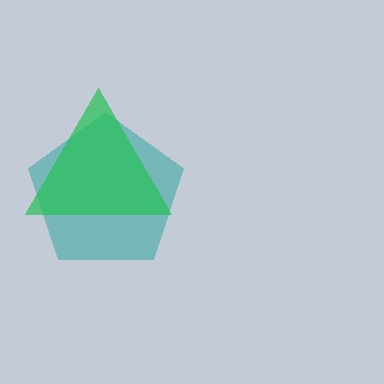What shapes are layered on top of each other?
The layered shapes are: a teal pentagon, a green triangle.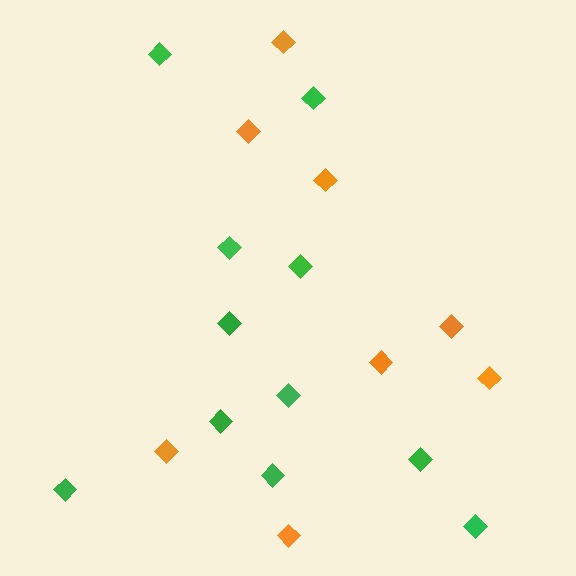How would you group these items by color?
There are 2 groups: one group of orange diamonds (8) and one group of green diamonds (11).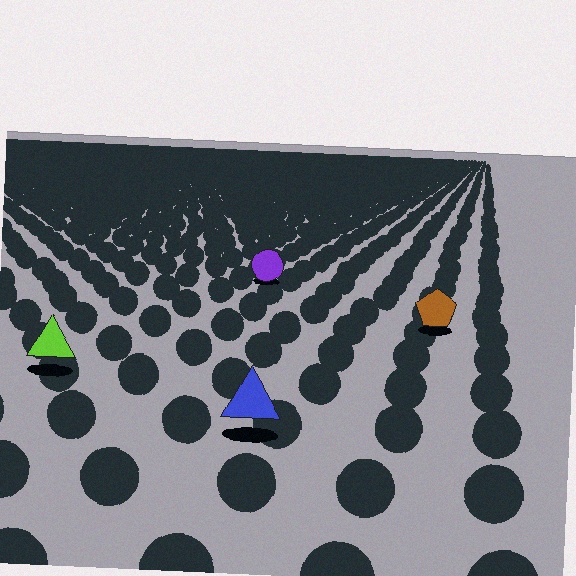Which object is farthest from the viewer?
The purple circle is farthest from the viewer. It appears smaller and the ground texture around it is denser.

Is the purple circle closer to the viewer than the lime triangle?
No. The lime triangle is closer — you can tell from the texture gradient: the ground texture is coarser near it.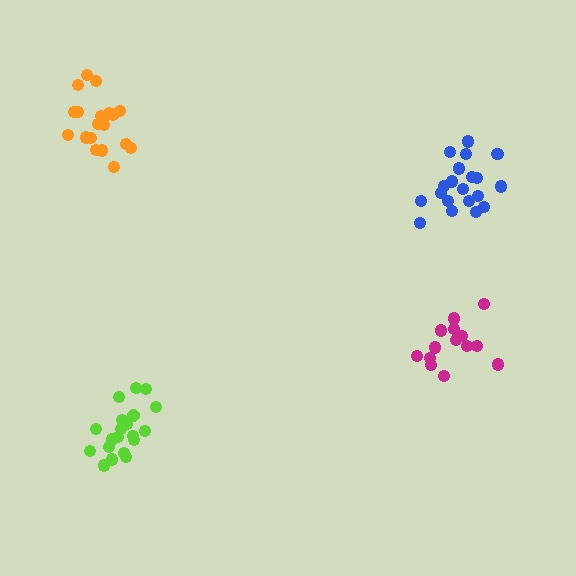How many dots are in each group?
Group 1: 15 dots, Group 2: 20 dots, Group 3: 20 dots, Group 4: 21 dots (76 total).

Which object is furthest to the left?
The orange cluster is leftmost.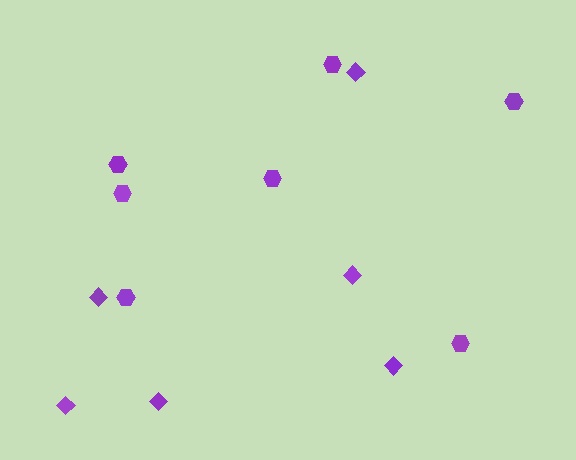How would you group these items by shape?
There are 2 groups: one group of diamonds (6) and one group of hexagons (7).